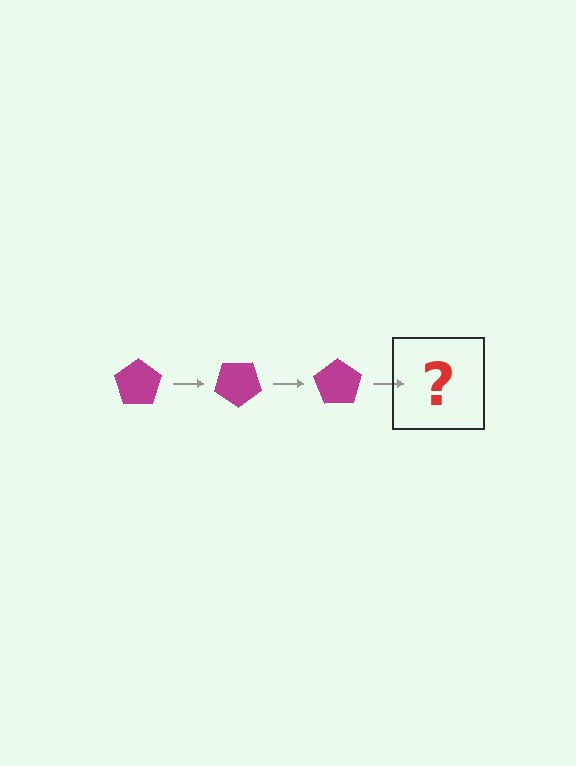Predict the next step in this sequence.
The next step is a magenta pentagon rotated 105 degrees.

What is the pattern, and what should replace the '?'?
The pattern is that the pentagon rotates 35 degrees each step. The '?' should be a magenta pentagon rotated 105 degrees.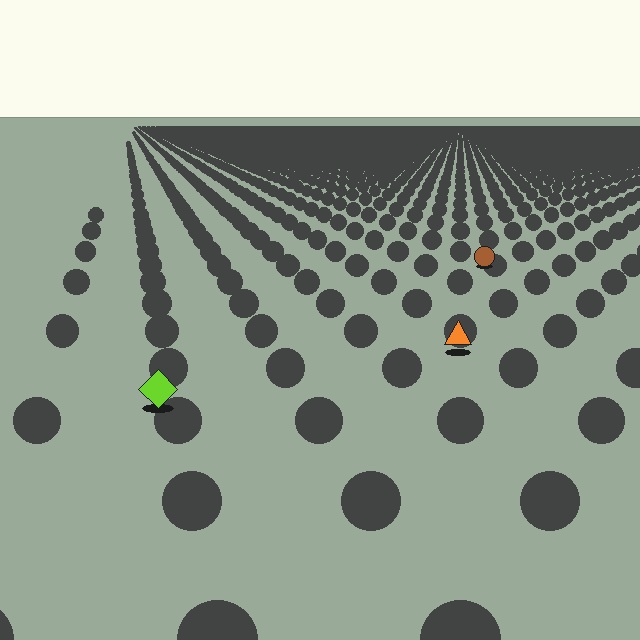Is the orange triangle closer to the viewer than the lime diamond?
No. The lime diamond is closer — you can tell from the texture gradient: the ground texture is coarser near it.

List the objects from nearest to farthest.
From nearest to farthest: the lime diamond, the orange triangle, the brown circle.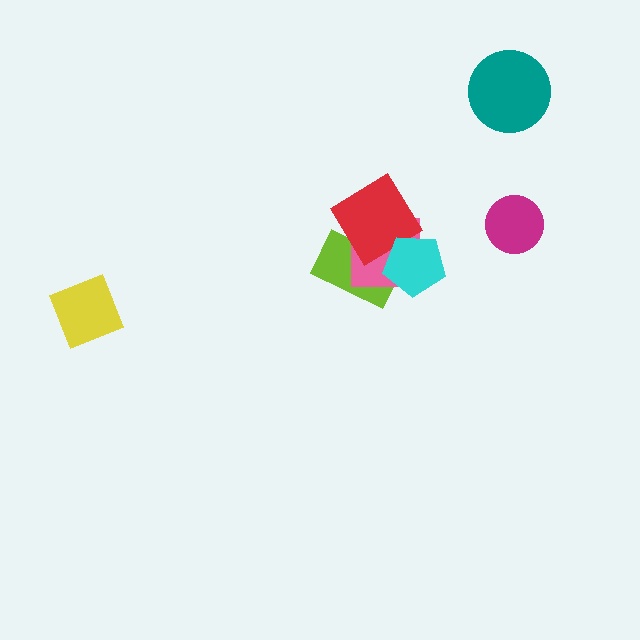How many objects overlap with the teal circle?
0 objects overlap with the teal circle.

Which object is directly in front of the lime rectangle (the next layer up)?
The pink square is directly in front of the lime rectangle.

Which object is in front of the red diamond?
The cyan pentagon is in front of the red diamond.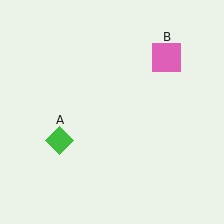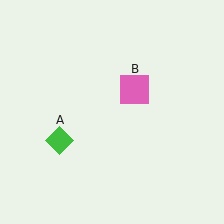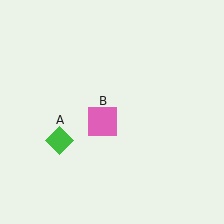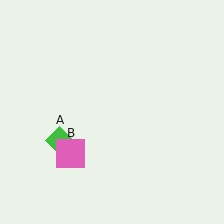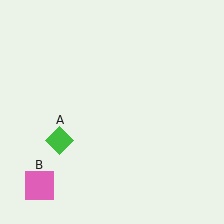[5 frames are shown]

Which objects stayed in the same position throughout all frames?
Green diamond (object A) remained stationary.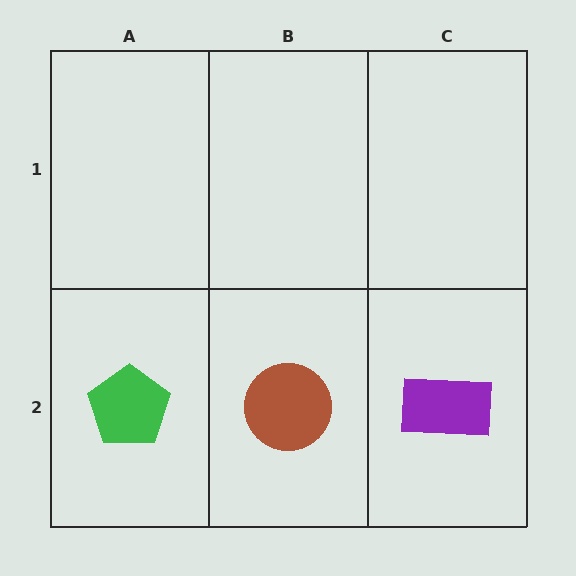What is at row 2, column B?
A brown circle.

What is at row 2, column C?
A purple rectangle.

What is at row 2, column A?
A green pentagon.